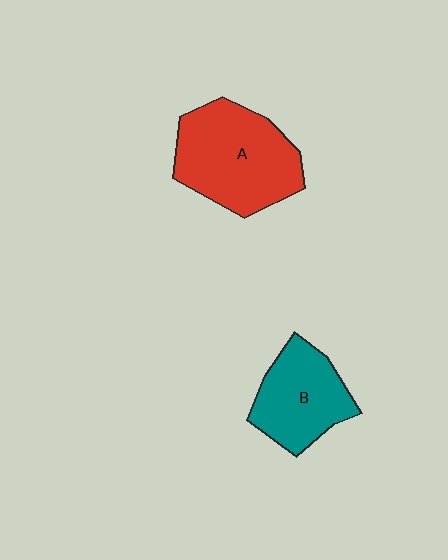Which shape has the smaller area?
Shape B (teal).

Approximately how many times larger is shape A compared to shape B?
Approximately 1.4 times.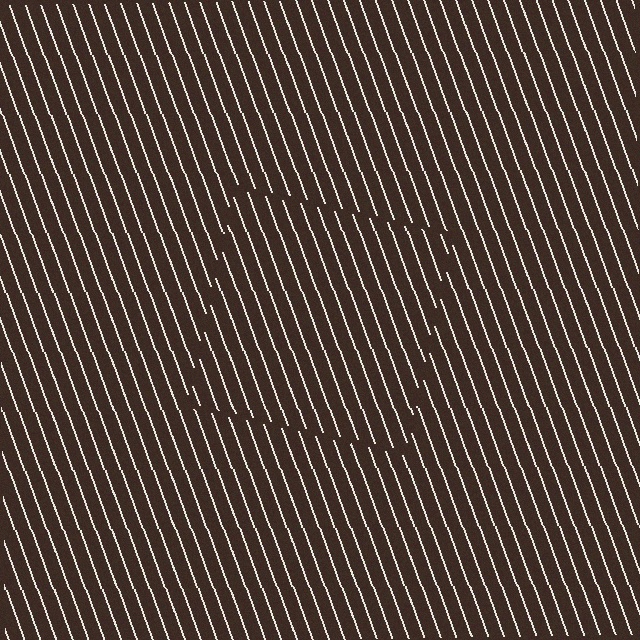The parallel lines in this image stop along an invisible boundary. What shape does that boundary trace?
An illusory square. The interior of the shape contains the same grating, shifted by half a period — the contour is defined by the phase discontinuity where line-ends from the inner and outer gratings abut.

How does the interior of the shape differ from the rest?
The interior of the shape contains the same grating, shifted by half a period — the contour is defined by the phase discontinuity where line-ends from the inner and outer gratings abut.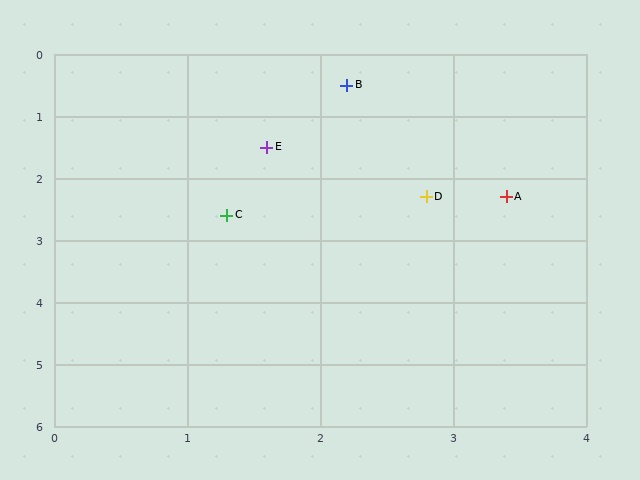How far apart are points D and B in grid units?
Points D and B are about 1.9 grid units apart.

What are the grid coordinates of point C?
Point C is at approximately (1.3, 2.6).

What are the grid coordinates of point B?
Point B is at approximately (2.2, 0.5).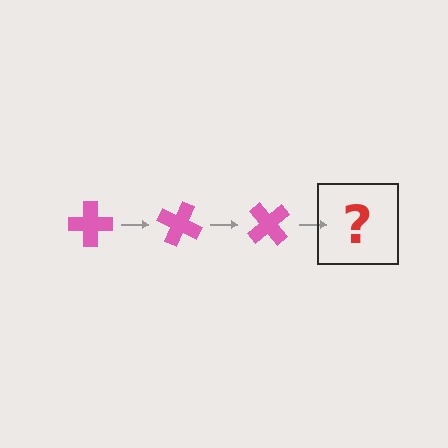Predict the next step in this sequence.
The next step is a pink cross rotated 75 degrees.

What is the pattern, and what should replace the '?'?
The pattern is that the cross rotates 25 degrees each step. The '?' should be a pink cross rotated 75 degrees.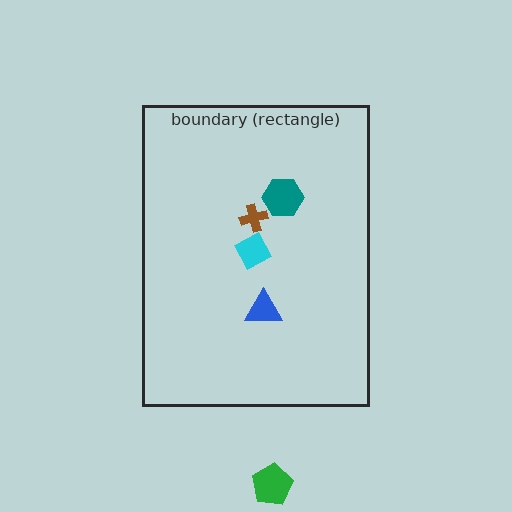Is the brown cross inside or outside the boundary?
Inside.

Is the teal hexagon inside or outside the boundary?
Inside.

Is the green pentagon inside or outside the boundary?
Outside.